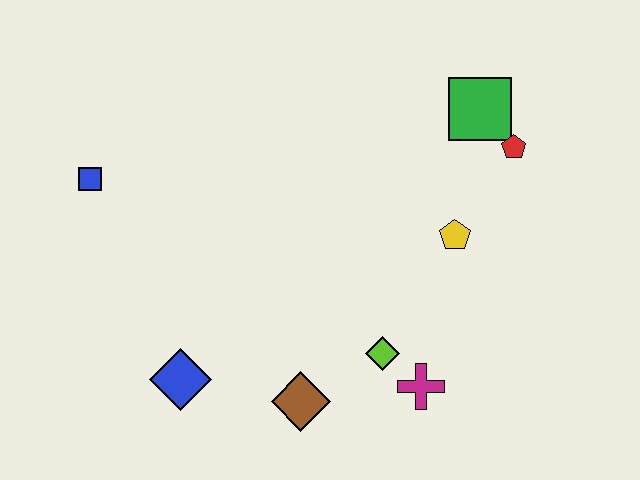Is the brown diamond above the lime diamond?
No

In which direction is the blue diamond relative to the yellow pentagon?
The blue diamond is to the left of the yellow pentagon.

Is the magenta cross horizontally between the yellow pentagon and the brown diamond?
Yes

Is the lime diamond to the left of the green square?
Yes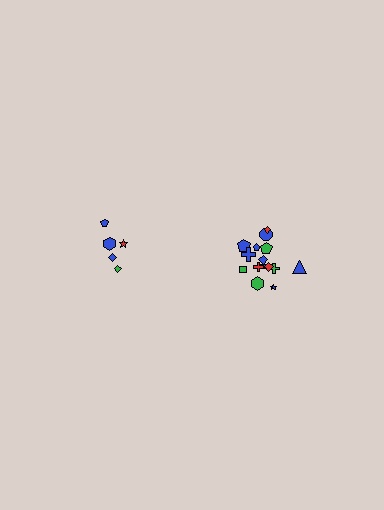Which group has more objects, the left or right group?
The right group.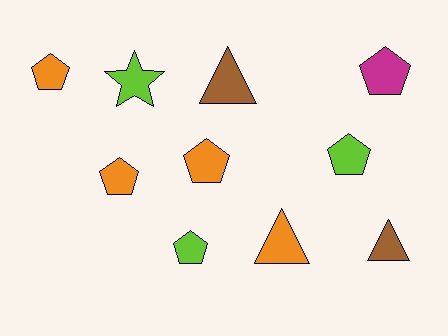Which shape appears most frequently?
Pentagon, with 6 objects.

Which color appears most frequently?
Orange, with 4 objects.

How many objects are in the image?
There are 10 objects.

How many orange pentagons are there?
There are 3 orange pentagons.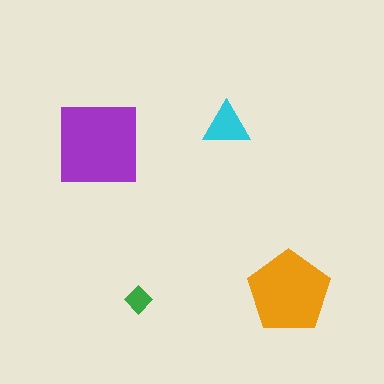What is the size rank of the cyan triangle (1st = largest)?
3rd.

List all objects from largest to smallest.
The purple square, the orange pentagon, the cyan triangle, the green diamond.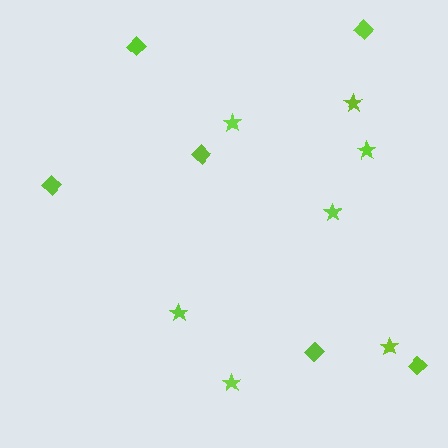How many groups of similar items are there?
There are 2 groups: one group of stars (7) and one group of diamonds (6).